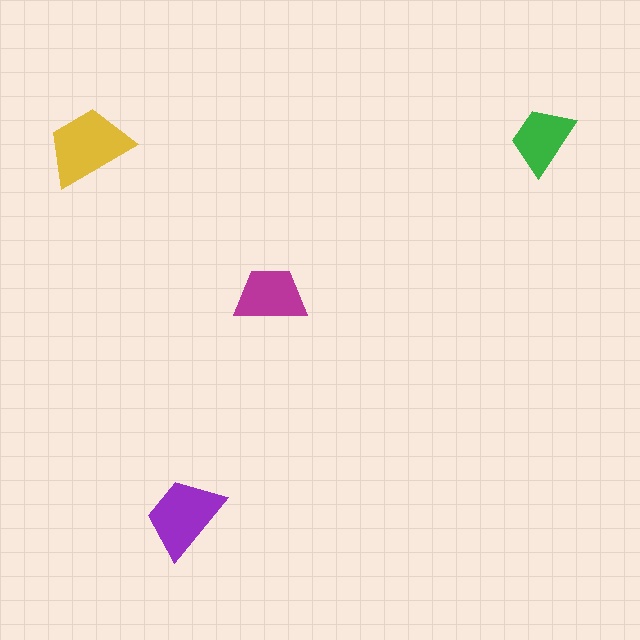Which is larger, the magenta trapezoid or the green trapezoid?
The magenta one.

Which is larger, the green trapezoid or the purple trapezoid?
The purple one.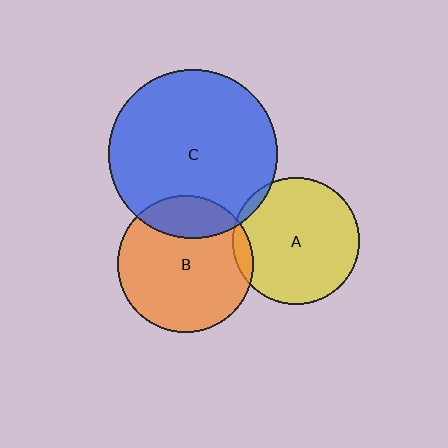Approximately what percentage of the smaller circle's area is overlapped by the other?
Approximately 5%.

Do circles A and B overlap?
Yes.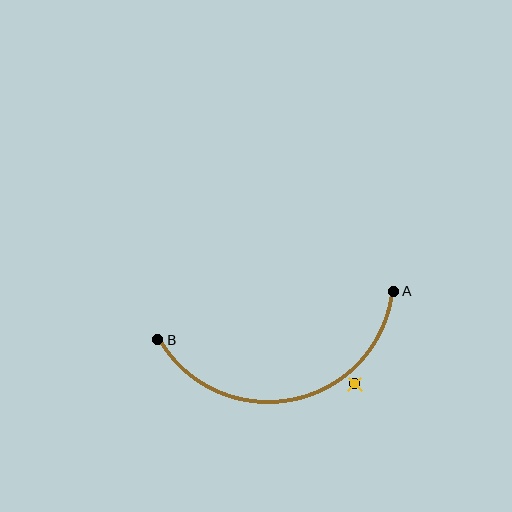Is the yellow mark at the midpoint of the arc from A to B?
No — the yellow mark does not lie on the arc at all. It sits slightly outside the curve.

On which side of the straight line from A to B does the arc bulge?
The arc bulges below the straight line connecting A and B.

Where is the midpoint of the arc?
The arc midpoint is the point on the curve farthest from the straight line joining A and B. It sits below that line.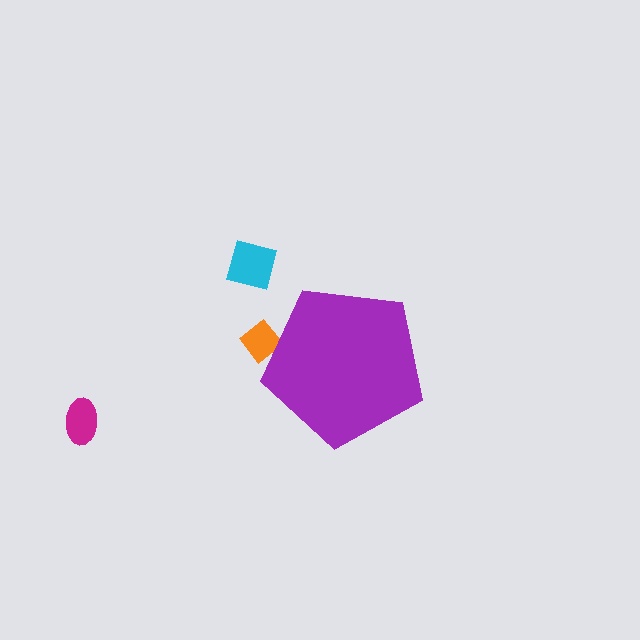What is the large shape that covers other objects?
A purple pentagon.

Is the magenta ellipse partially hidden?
No, the magenta ellipse is fully visible.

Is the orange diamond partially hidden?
Yes, the orange diamond is partially hidden behind the purple pentagon.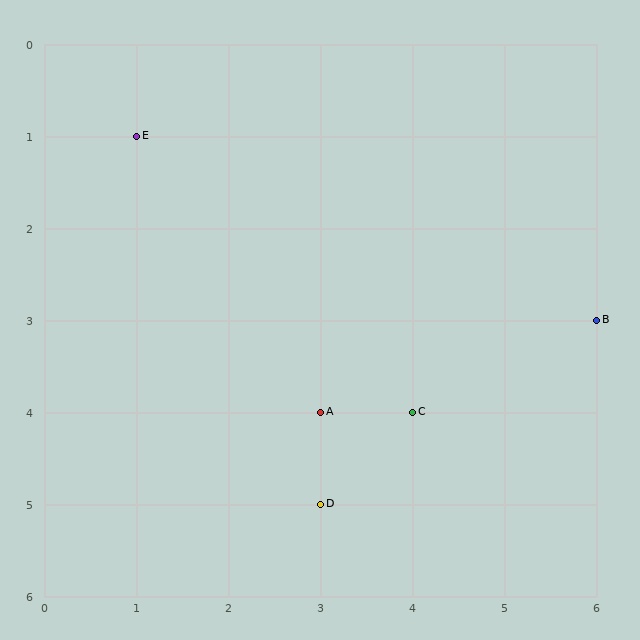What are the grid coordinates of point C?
Point C is at grid coordinates (4, 4).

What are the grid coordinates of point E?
Point E is at grid coordinates (1, 1).